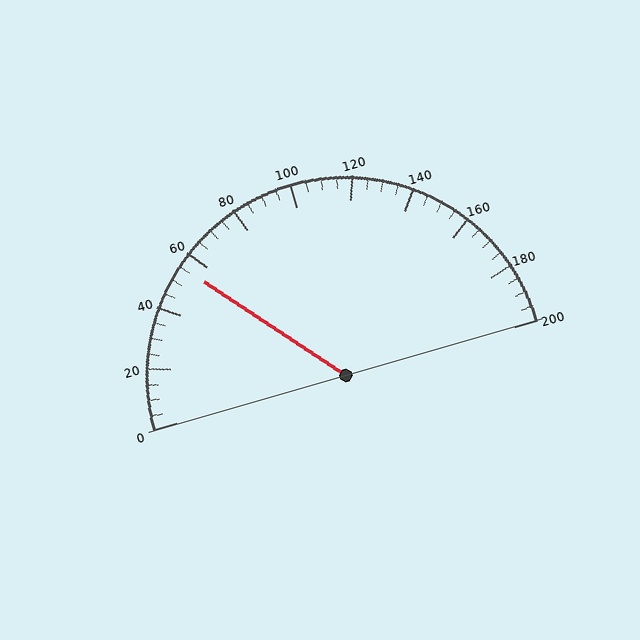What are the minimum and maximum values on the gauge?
The gauge ranges from 0 to 200.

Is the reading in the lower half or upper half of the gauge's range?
The reading is in the lower half of the range (0 to 200).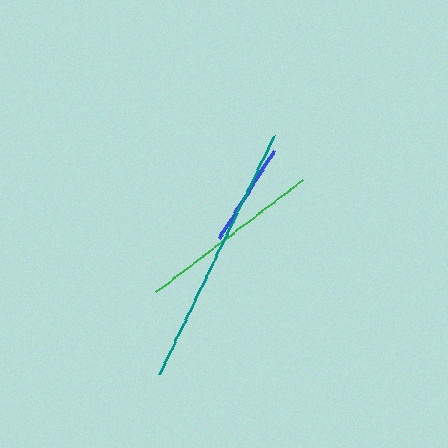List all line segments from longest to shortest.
From longest to shortest: teal, green, blue.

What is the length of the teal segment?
The teal segment is approximately 265 pixels long.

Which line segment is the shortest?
The blue line is the shortest at approximately 104 pixels.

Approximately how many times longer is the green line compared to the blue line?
The green line is approximately 1.8 times the length of the blue line.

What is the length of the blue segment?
The blue segment is approximately 104 pixels long.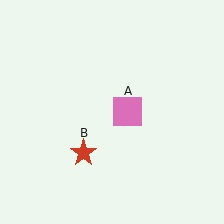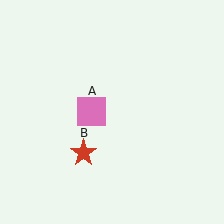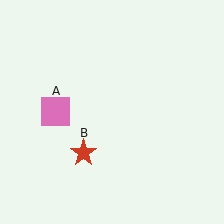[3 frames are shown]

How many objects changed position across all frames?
1 object changed position: pink square (object A).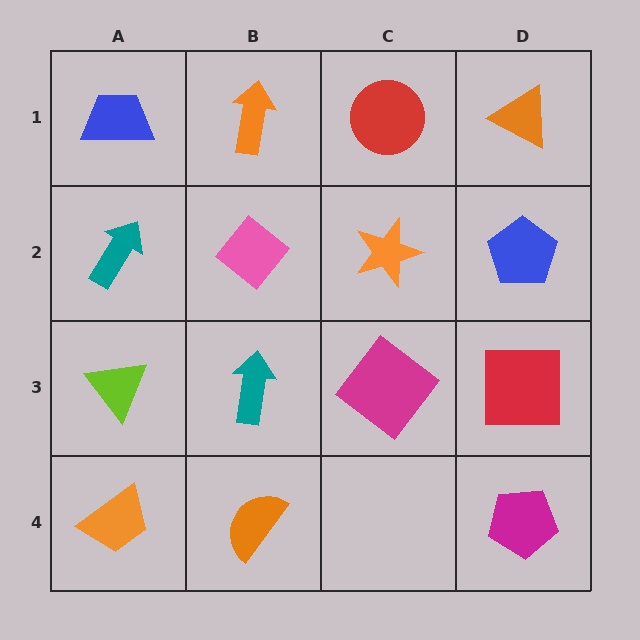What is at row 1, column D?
An orange triangle.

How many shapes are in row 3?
4 shapes.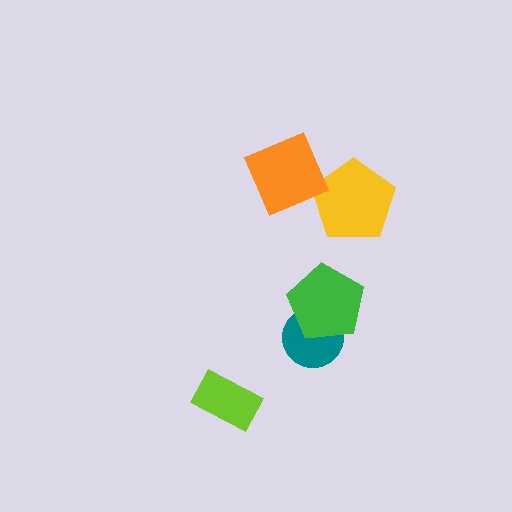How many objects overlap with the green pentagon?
1 object overlaps with the green pentagon.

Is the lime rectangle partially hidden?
No, no other shape covers it.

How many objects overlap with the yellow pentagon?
1 object overlaps with the yellow pentagon.